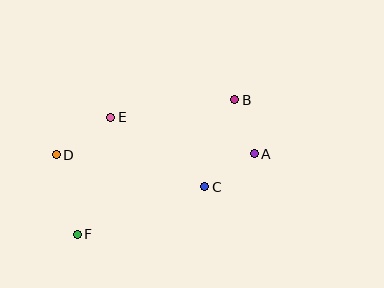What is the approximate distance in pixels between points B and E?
The distance between B and E is approximately 125 pixels.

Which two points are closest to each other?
Points A and B are closest to each other.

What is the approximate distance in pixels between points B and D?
The distance between B and D is approximately 187 pixels.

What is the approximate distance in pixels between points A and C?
The distance between A and C is approximately 59 pixels.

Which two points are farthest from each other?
Points B and F are farthest from each other.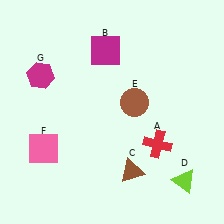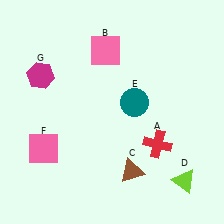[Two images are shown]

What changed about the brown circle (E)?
In Image 1, E is brown. In Image 2, it changed to teal.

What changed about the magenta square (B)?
In Image 1, B is magenta. In Image 2, it changed to pink.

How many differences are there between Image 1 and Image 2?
There are 2 differences between the two images.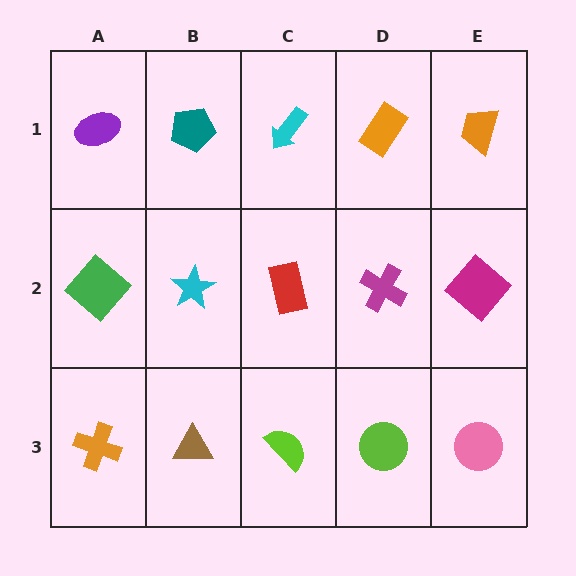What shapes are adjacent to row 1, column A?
A green diamond (row 2, column A), a teal pentagon (row 1, column B).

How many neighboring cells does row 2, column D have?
4.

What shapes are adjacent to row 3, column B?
A cyan star (row 2, column B), an orange cross (row 3, column A), a lime semicircle (row 3, column C).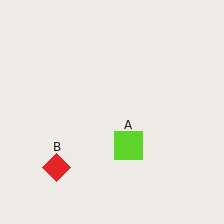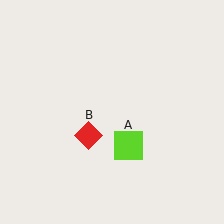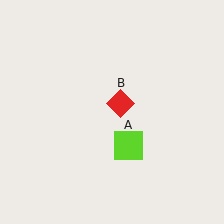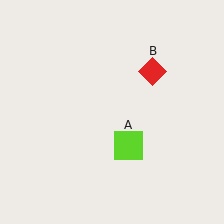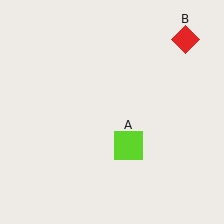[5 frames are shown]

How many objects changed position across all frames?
1 object changed position: red diamond (object B).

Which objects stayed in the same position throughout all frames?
Lime square (object A) remained stationary.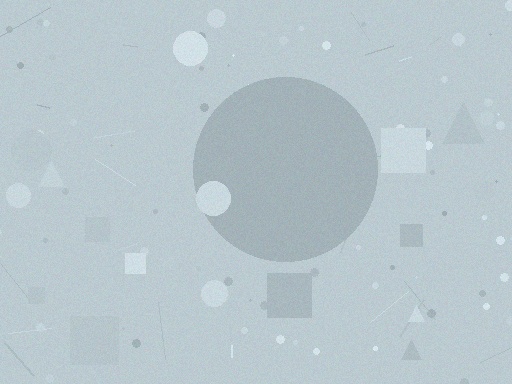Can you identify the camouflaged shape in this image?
The camouflaged shape is a circle.